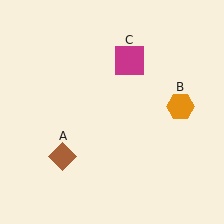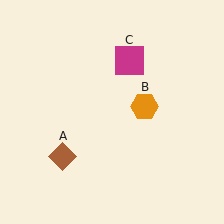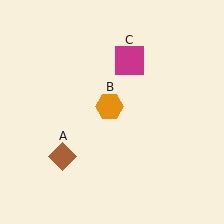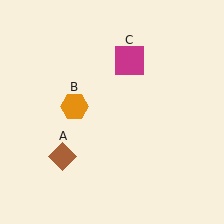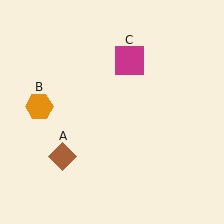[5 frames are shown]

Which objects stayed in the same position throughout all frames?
Brown diamond (object A) and magenta square (object C) remained stationary.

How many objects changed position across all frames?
1 object changed position: orange hexagon (object B).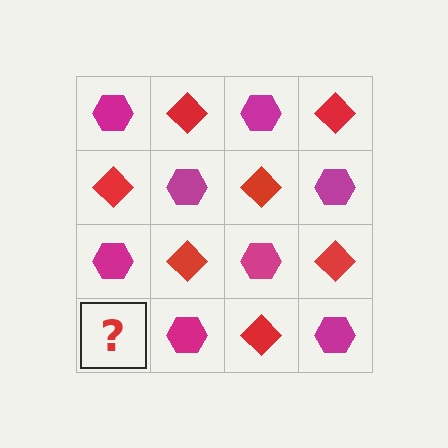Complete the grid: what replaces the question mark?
The question mark should be replaced with a red diamond.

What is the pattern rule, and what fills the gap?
The rule is that it alternates magenta hexagon and red diamond in a checkerboard pattern. The gap should be filled with a red diamond.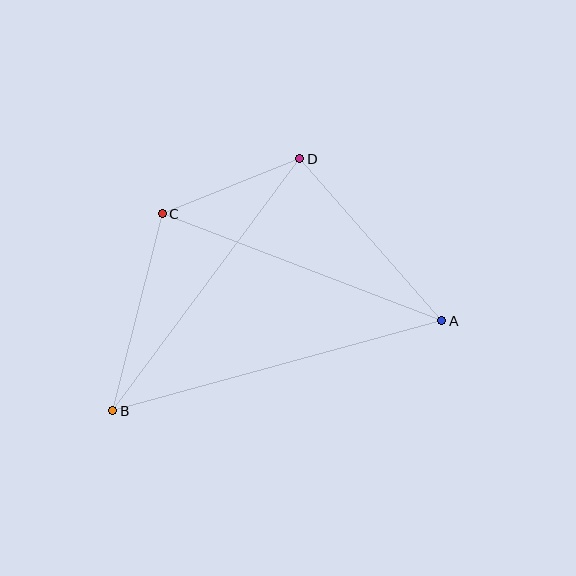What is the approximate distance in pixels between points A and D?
The distance between A and D is approximately 216 pixels.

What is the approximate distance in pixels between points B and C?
The distance between B and C is approximately 203 pixels.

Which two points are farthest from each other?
Points A and B are farthest from each other.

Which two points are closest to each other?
Points C and D are closest to each other.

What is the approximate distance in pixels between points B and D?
The distance between B and D is approximately 314 pixels.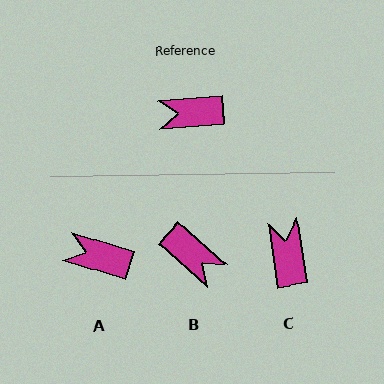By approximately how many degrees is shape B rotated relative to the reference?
Approximately 133 degrees counter-clockwise.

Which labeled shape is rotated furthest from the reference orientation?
B, about 133 degrees away.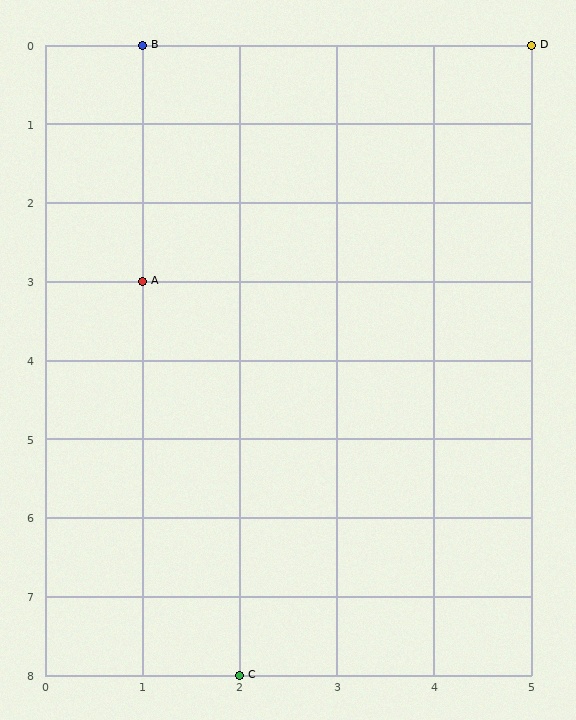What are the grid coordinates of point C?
Point C is at grid coordinates (2, 8).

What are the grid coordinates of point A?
Point A is at grid coordinates (1, 3).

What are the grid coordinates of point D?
Point D is at grid coordinates (5, 0).